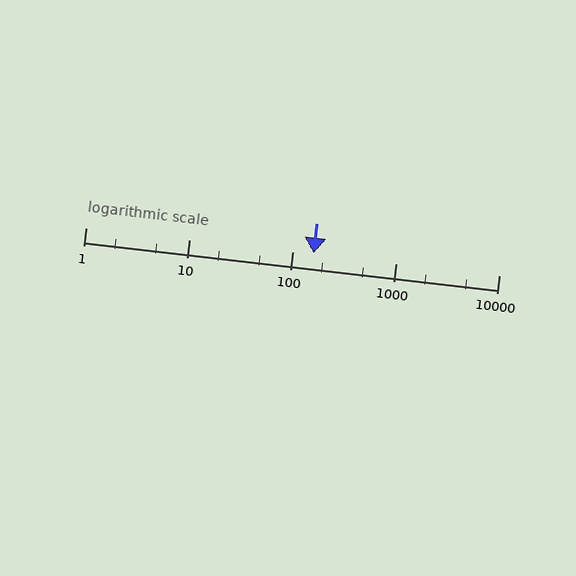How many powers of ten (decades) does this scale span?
The scale spans 4 decades, from 1 to 10000.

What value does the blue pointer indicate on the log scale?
The pointer indicates approximately 160.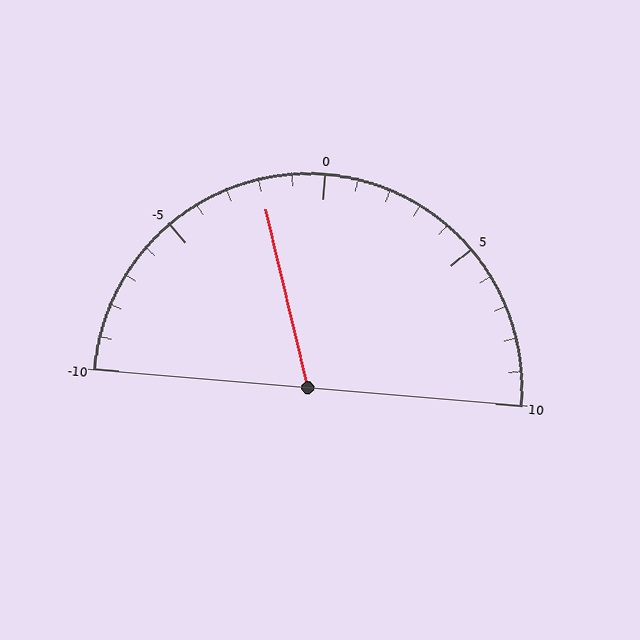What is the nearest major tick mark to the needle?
The nearest major tick mark is 0.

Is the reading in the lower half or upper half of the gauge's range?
The reading is in the lower half of the range (-10 to 10).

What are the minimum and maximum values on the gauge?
The gauge ranges from -10 to 10.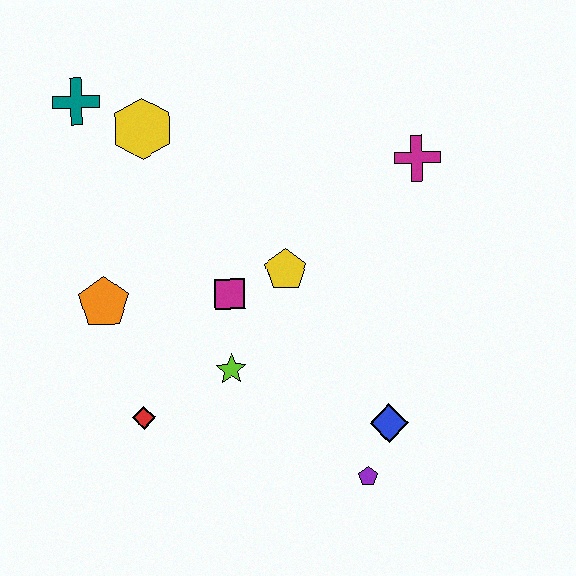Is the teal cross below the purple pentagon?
No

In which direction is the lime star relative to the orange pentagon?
The lime star is to the right of the orange pentagon.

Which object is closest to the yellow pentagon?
The magenta square is closest to the yellow pentagon.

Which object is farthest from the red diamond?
The magenta cross is farthest from the red diamond.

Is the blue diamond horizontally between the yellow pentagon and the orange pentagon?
No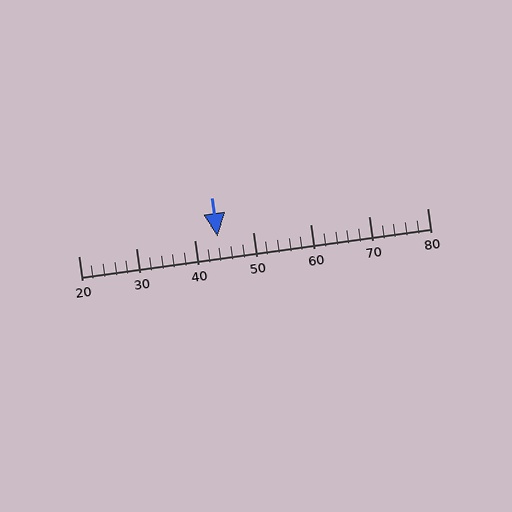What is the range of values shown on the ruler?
The ruler shows values from 20 to 80.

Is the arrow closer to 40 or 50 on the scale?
The arrow is closer to 40.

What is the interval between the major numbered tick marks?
The major tick marks are spaced 10 units apart.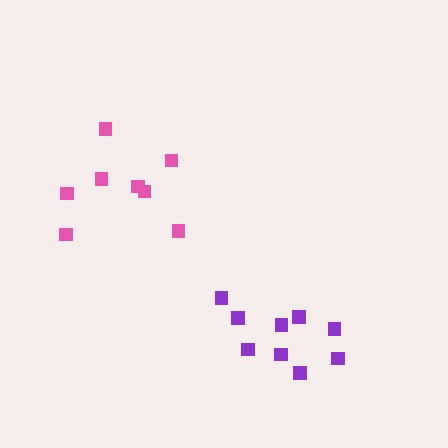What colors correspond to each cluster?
The clusters are colored: pink, purple.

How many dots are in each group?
Group 1: 8 dots, Group 2: 9 dots (17 total).